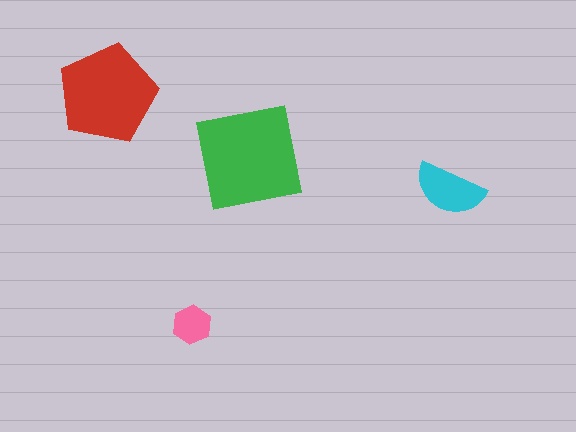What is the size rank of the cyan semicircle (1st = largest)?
3rd.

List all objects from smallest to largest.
The pink hexagon, the cyan semicircle, the red pentagon, the green square.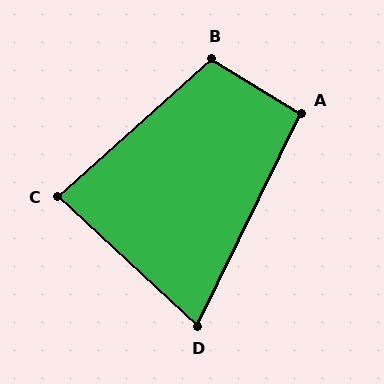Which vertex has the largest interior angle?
B, at approximately 107 degrees.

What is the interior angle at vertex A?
Approximately 95 degrees (obtuse).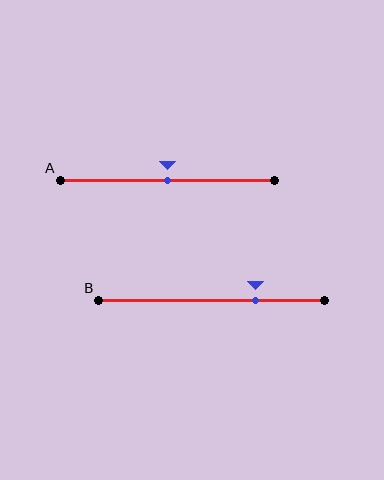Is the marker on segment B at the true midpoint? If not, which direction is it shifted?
No, the marker on segment B is shifted to the right by about 20% of the segment length.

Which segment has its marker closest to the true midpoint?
Segment A has its marker closest to the true midpoint.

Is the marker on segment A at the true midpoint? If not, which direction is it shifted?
Yes, the marker on segment A is at the true midpoint.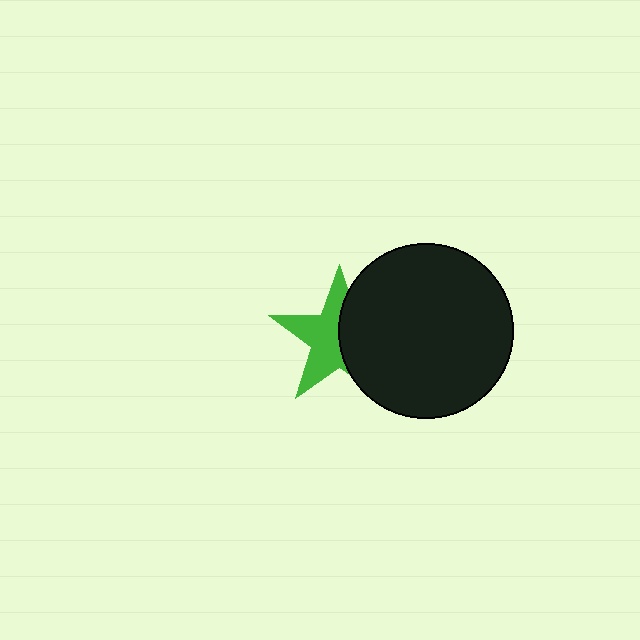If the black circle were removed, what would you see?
You would see the complete green star.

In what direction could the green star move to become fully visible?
The green star could move left. That would shift it out from behind the black circle entirely.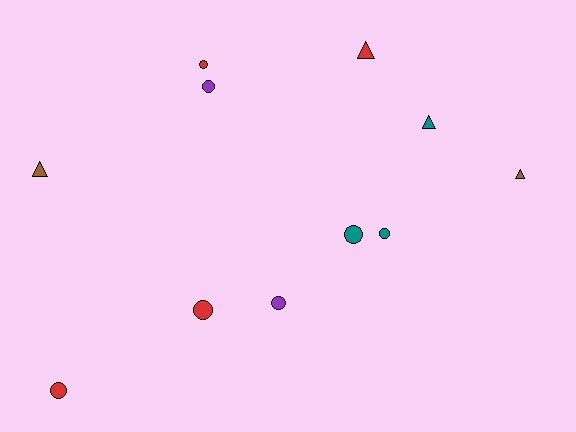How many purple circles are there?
There are 2 purple circles.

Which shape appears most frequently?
Circle, with 7 objects.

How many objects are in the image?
There are 11 objects.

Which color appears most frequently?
Red, with 4 objects.